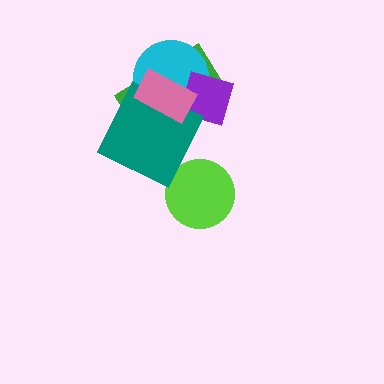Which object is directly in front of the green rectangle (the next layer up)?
The cyan circle is directly in front of the green rectangle.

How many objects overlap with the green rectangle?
4 objects overlap with the green rectangle.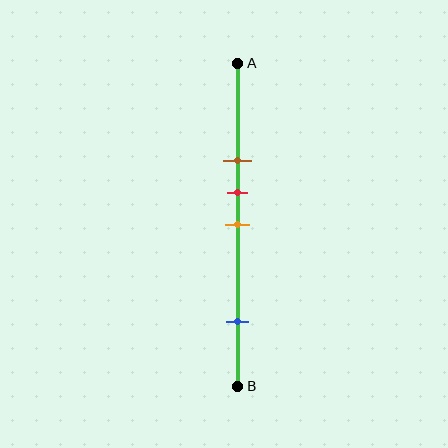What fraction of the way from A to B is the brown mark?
The brown mark is approximately 30% (0.3) of the way from A to B.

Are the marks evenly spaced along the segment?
No, the marks are not evenly spaced.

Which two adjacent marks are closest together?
The red and orange marks are the closest adjacent pair.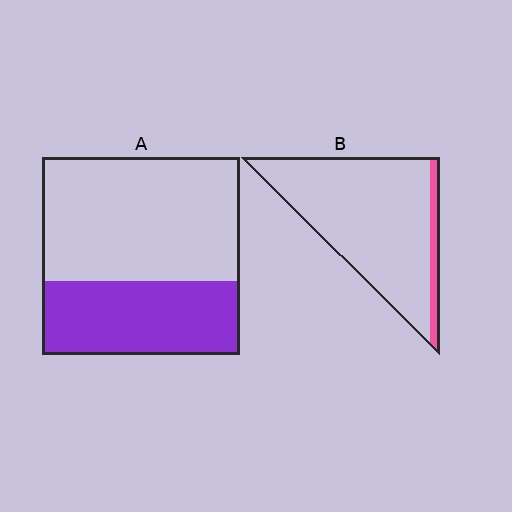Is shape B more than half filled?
No.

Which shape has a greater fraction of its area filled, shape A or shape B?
Shape A.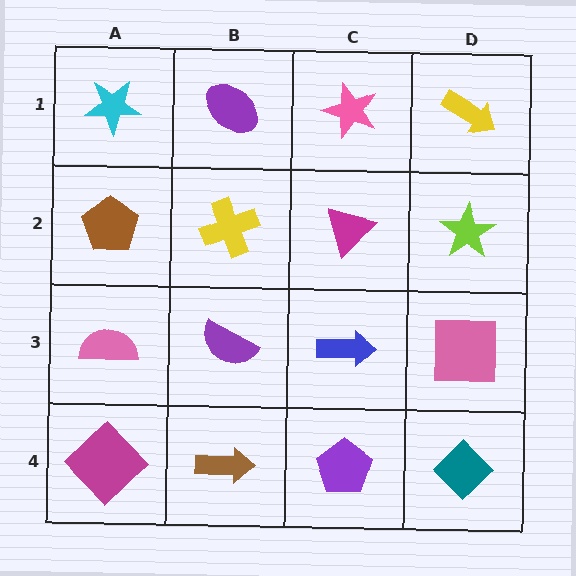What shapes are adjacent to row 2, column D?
A yellow arrow (row 1, column D), a pink square (row 3, column D), a magenta triangle (row 2, column C).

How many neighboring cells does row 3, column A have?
3.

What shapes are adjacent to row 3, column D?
A lime star (row 2, column D), a teal diamond (row 4, column D), a blue arrow (row 3, column C).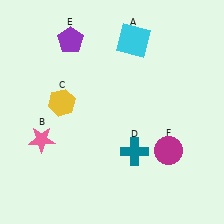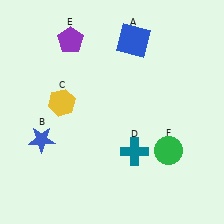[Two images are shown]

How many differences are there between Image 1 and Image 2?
There are 3 differences between the two images.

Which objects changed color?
A changed from cyan to blue. B changed from pink to blue. F changed from magenta to green.